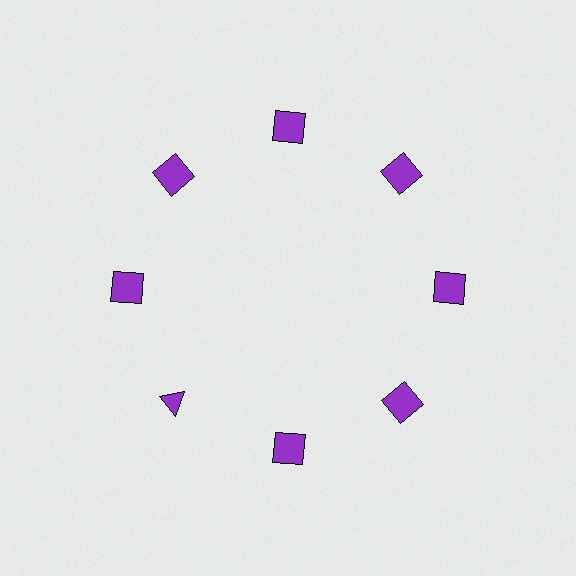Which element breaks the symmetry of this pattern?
The purple triangle at roughly the 8 o'clock position breaks the symmetry. All other shapes are purple squares.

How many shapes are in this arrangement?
There are 8 shapes arranged in a ring pattern.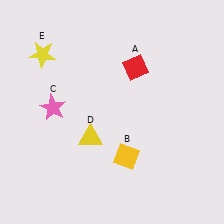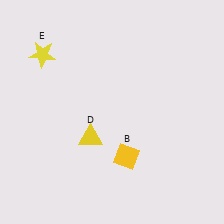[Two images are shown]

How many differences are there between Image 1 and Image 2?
There are 2 differences between the two images.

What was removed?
The red diamond (A), the pink star (C) were removed in Image 2.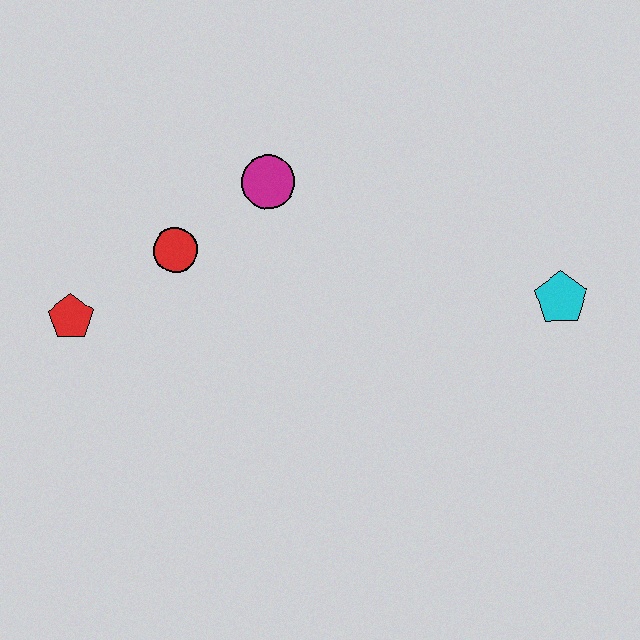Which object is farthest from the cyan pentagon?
The red pentagon is farthest from the cyan pentagon.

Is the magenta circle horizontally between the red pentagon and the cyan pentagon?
Yes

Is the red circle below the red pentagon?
No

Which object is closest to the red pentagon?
The red circle is closest to the red pentagon.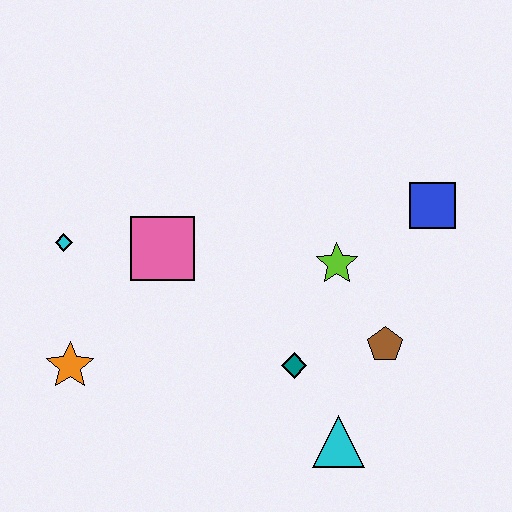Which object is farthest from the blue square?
The orange star is farthest from the blue square.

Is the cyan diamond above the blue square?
No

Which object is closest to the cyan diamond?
The pink square is closest to the cyan diamond.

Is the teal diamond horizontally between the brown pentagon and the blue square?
No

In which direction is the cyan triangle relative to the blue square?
The cyan triangle is below the blue square.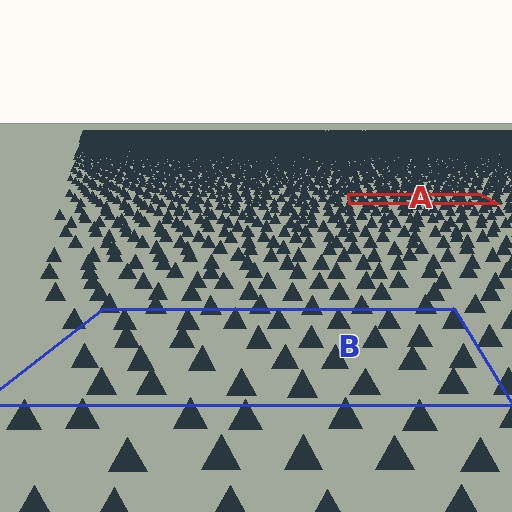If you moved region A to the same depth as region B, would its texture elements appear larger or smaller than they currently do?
They would appear larger. At a closer depth, the same texture elements are projected at a bigger on-screen size.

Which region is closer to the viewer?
Region B is closer. The texture elements there are larger and more spread out.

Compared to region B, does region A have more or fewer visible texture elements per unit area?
Region A has more texture elements per unit area — they are packed more densely because it is farther away.